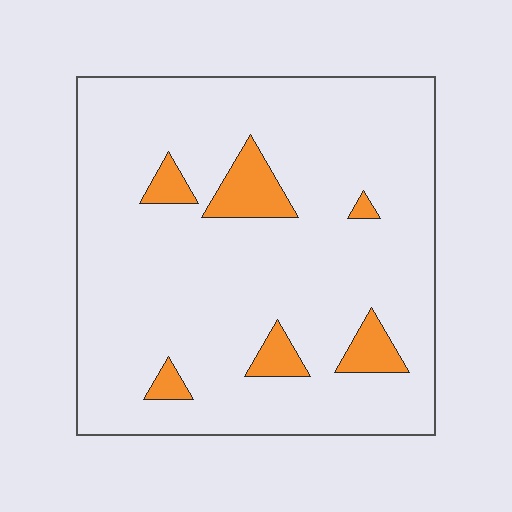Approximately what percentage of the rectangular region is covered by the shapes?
Approximately 10%.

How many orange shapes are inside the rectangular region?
6.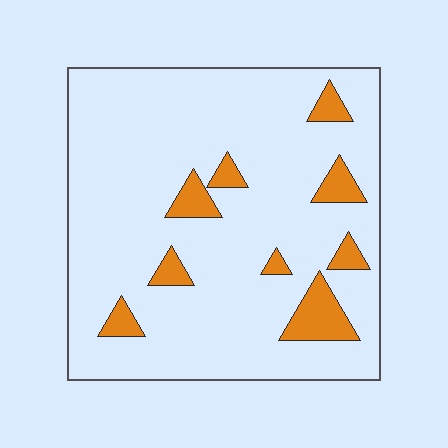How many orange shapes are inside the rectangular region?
9.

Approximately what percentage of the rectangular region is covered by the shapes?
Approximately 10%.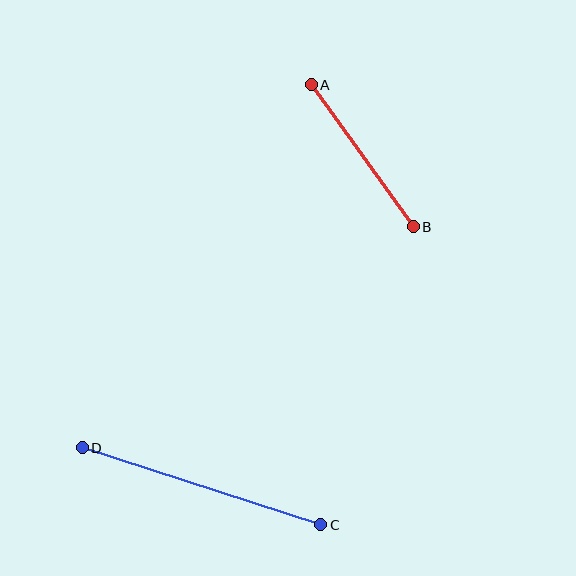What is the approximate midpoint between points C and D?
The midpoint is at approximately (201, 486) pixels.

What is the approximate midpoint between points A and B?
The midpoint is at approximately (362, 156) pixels.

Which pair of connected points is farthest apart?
Points C and D are farthest apart.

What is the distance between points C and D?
The distance is approximately 251 pixels.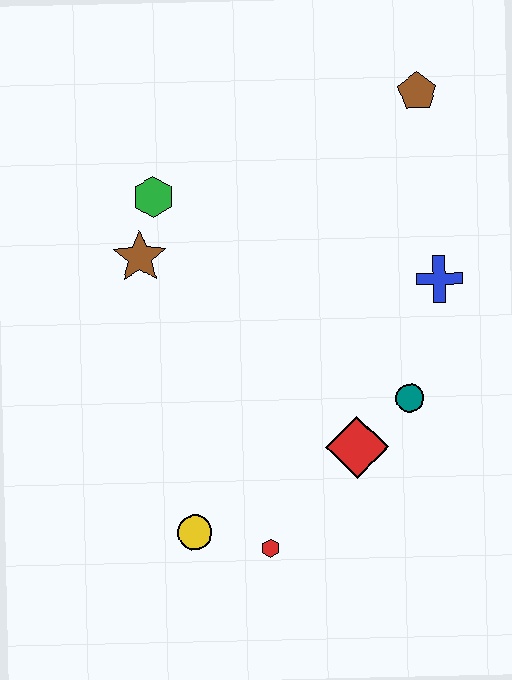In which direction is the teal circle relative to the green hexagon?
The teal circle is to the right of the green hexagon.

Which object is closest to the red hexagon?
The yellow circle is closest to the red hexagon.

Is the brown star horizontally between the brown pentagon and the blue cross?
No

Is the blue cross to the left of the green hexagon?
No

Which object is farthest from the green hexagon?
The red hexagon is farthest from the green hexagon.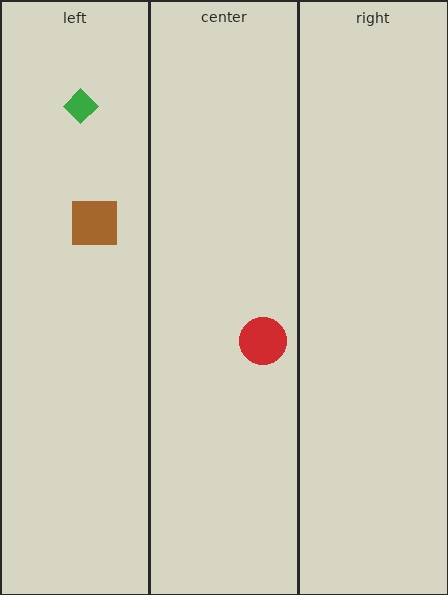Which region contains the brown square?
The left region.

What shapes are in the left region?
The green diamond, the brown square.